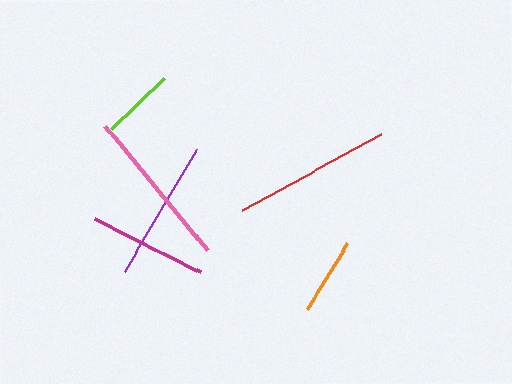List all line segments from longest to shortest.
From longest to shortest: pink, red, purple, magenta, orange, lime.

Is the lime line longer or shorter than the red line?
The red line is longer than the lime line.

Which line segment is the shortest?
The lime line is the shortest at approximately 74 pixels.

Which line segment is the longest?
The pink line is the longest at approximately 161 pixels.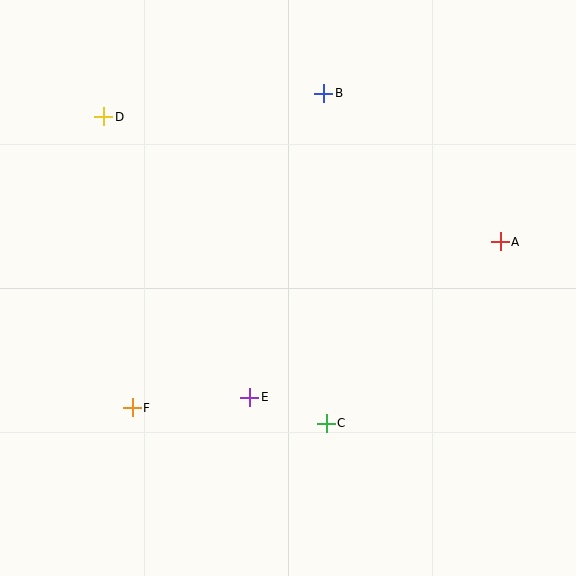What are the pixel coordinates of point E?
Point E is at (250, 397).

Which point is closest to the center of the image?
Point E at (250, 397) is closest to the center.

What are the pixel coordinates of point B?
Point B is at (324, 93).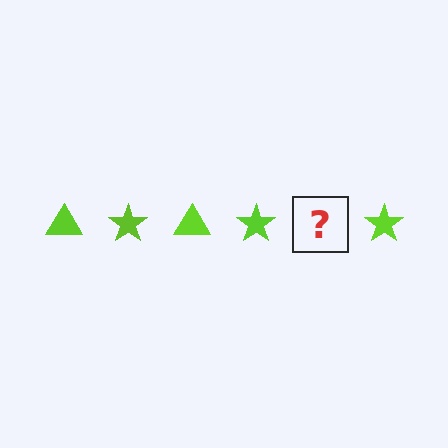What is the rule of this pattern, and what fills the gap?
The rule is that the pattern cycles through triangle, star shapes in lime. The gap should be filled with a lime triangle.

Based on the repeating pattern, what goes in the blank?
The blank should be a lime triangle.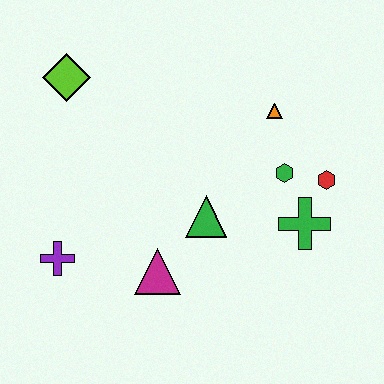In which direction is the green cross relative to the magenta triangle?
The green cross is to the right of the magenta triangle.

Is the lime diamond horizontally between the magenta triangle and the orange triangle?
No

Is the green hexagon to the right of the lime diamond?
Yes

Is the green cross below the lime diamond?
Yes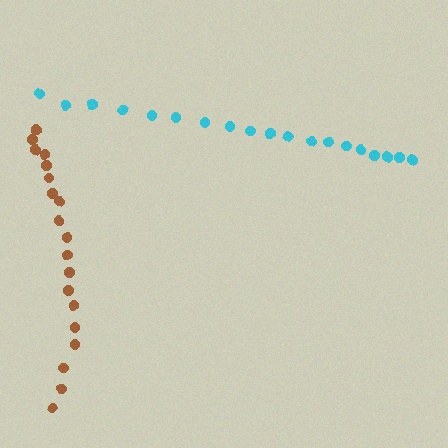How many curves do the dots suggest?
There are 2 distinct paths.